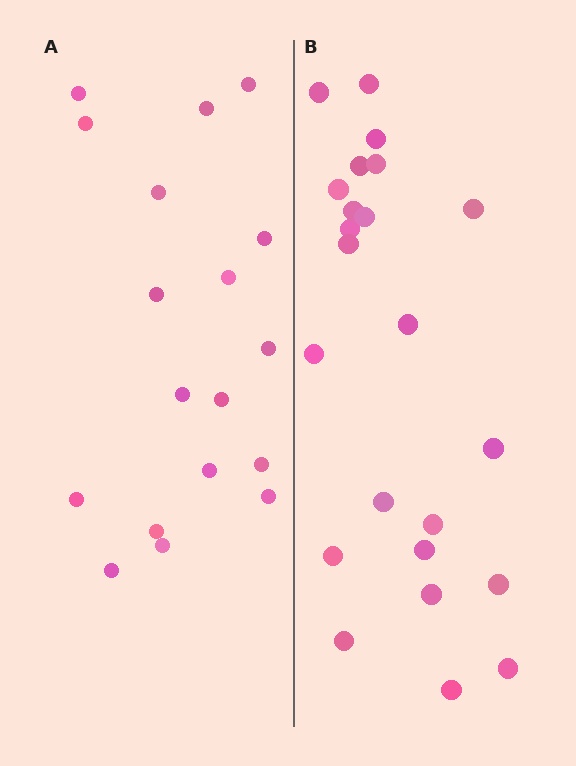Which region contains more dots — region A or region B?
Region B (the right region) has more dots.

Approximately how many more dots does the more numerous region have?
Region B has about 5 more dots than region A.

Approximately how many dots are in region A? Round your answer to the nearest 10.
About 20 dots. (The exact count is 18, which rounds to 20.)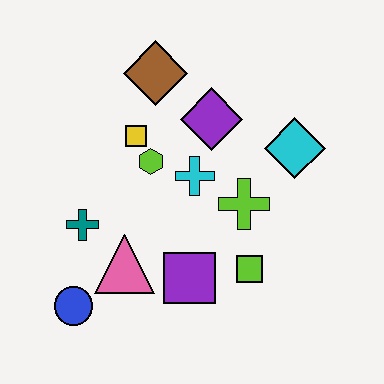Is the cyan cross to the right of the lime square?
No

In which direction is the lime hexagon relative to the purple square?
The lime hexagon is above the purple square.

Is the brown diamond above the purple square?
Yes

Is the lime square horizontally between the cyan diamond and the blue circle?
Yes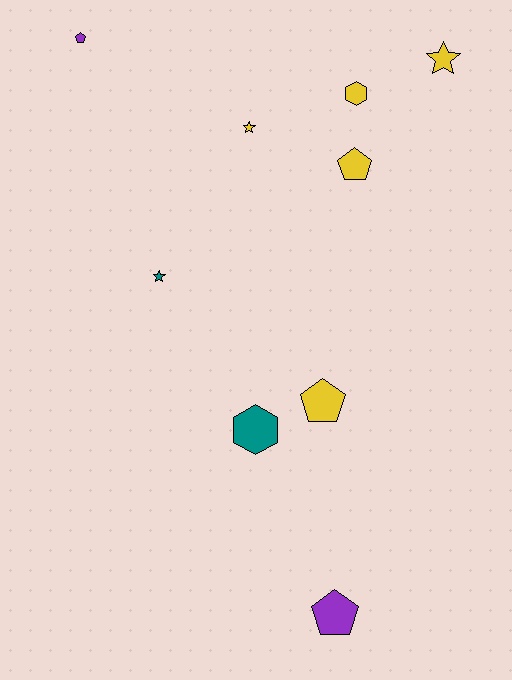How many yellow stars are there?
There are 2 yellow stars.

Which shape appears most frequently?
Pentagon, with 4 objects.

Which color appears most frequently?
Yellow, with 5 objects.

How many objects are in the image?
There are 9 objects.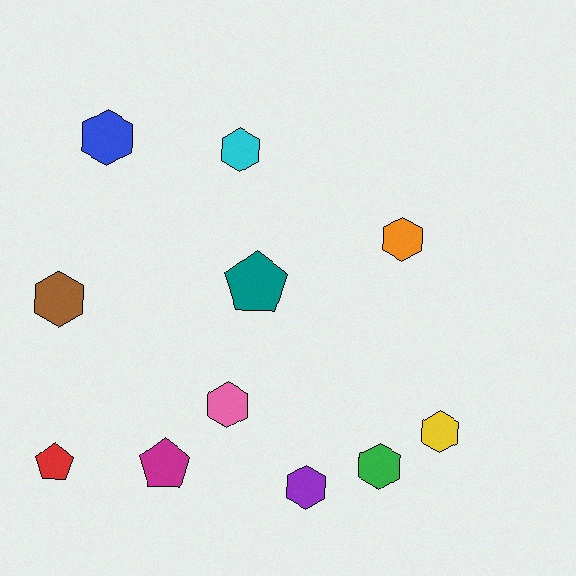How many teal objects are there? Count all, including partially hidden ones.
There is 1 teal object.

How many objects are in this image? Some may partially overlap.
There are 11 objects.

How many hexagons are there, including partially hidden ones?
There are 8 hexagons.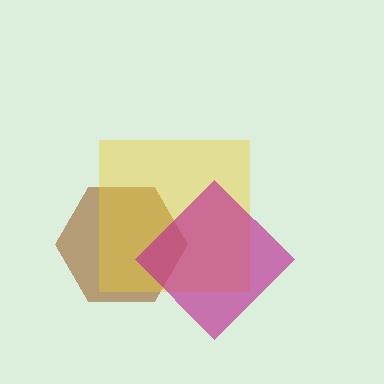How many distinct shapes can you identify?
There are 3 distinct shapes: a brown hexagon, a yellow square, a magenta diamond.